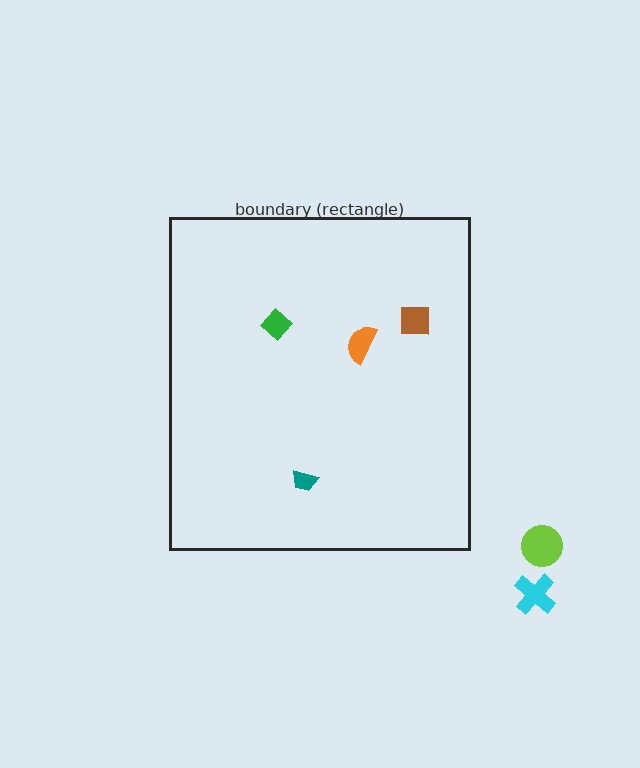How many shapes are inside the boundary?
4 inside, 2 outside.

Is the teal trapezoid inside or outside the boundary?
Inside.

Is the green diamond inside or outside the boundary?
Inside.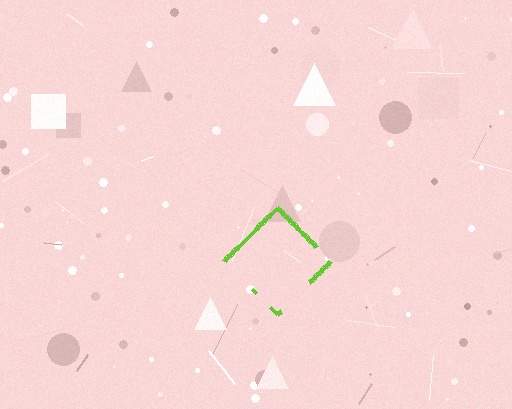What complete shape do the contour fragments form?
The contour fragments form a diamond.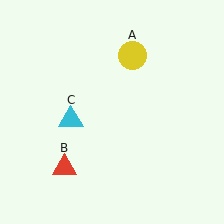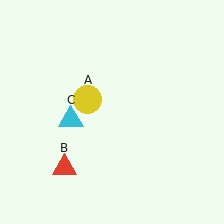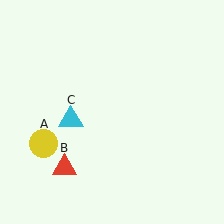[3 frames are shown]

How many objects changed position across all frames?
1 object changed position: yellow circle (object A).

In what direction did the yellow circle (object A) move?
The yellow circle (object A) moved down and to the left.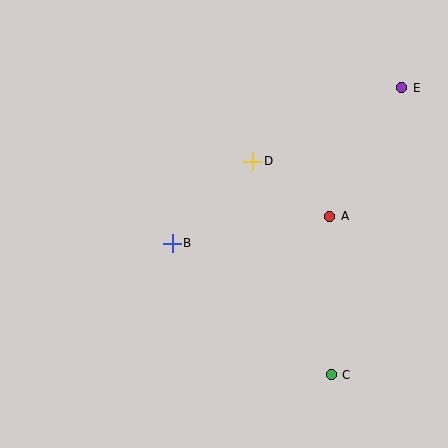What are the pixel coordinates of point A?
Point A is at (330, 216).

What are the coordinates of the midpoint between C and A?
The midpoint between C and A is at (330, 296).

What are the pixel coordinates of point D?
Point D is at (253, 161).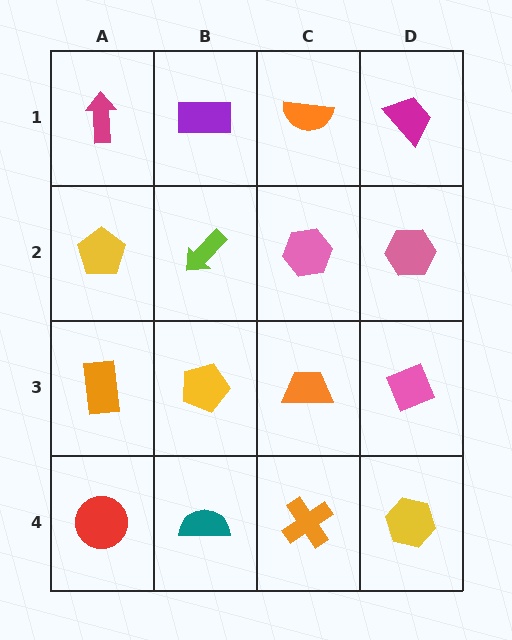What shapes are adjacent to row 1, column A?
A yellow pentagon (row 2, column A), a purple rectangle (row 1, column B).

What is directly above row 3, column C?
A pink hexagon.